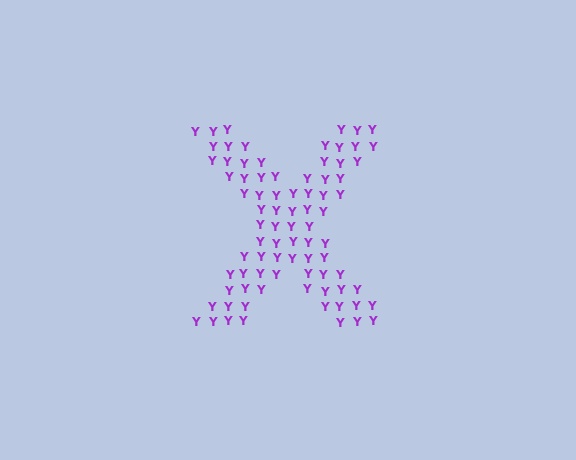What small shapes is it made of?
It is made of small letter Y's.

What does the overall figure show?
The overall figure shows the letter X.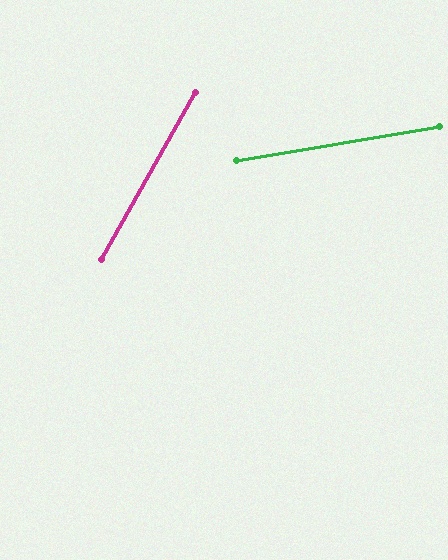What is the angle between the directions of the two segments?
Approximately 51 degrees.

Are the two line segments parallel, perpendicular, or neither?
Neither parallel nor perpendicular — they differ by about 51°.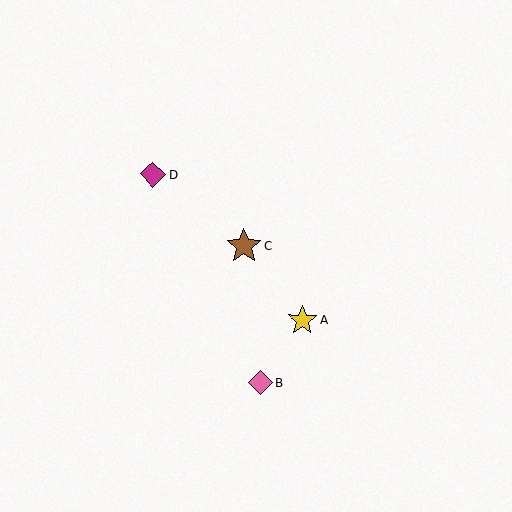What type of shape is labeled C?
Shape C is a brown star.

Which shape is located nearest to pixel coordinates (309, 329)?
The yellow star (labeled A) at (302, 320) is nearest to that location.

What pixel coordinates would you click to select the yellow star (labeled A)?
Click at (302, 320) to select the yellow star A.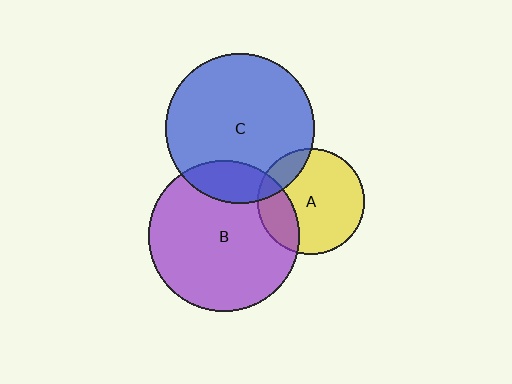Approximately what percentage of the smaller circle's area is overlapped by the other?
Approximately 15%.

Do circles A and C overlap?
Yes.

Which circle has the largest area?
Circle B (purple).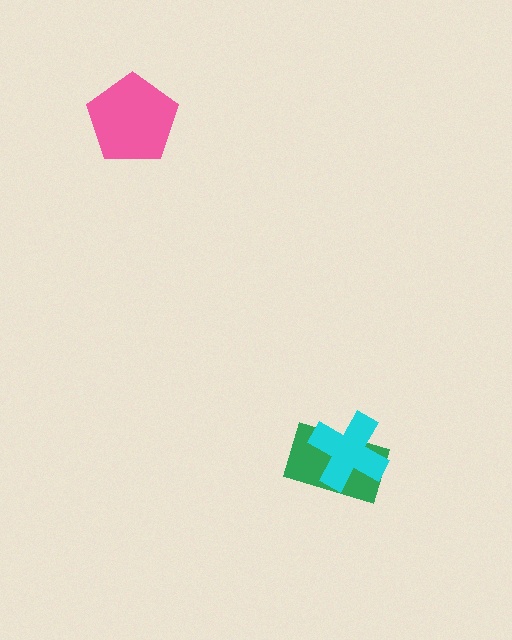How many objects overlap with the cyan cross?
1 object overlaps with the cyan cross.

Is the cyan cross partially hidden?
No, no other shape covers it.